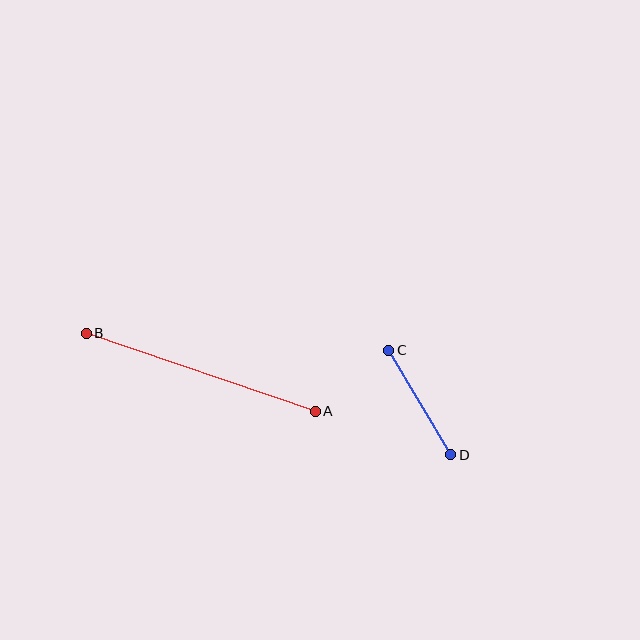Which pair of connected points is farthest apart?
Points A and B are farthest apart.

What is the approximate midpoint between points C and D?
The midpoint is at approximately (420, 402) pixels.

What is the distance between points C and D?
The distance is approximately 121 pixels.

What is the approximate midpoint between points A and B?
The midpoint is at approximately (201, 372) pixels.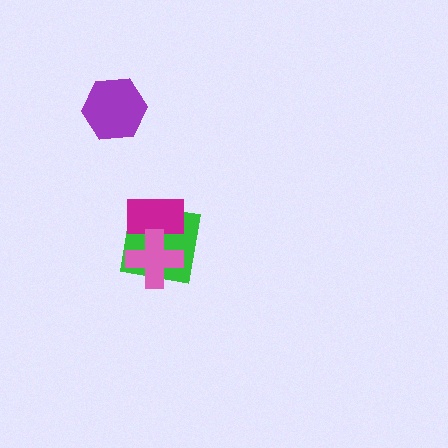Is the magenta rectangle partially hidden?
Yes, it is partially covered by another shape.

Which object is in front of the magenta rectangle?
The pink cross is in front of the magenta rectangle.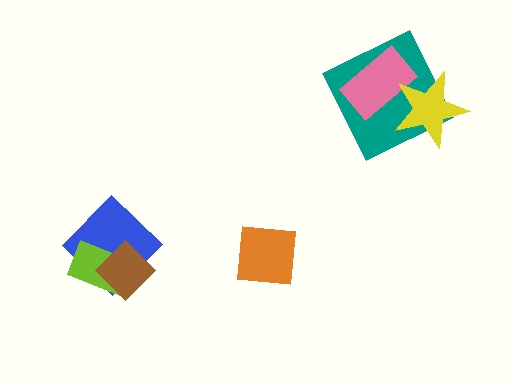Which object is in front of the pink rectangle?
The yellow star is in front of the pink rectangle.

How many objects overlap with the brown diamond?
2 objects overlap with the brown diamond.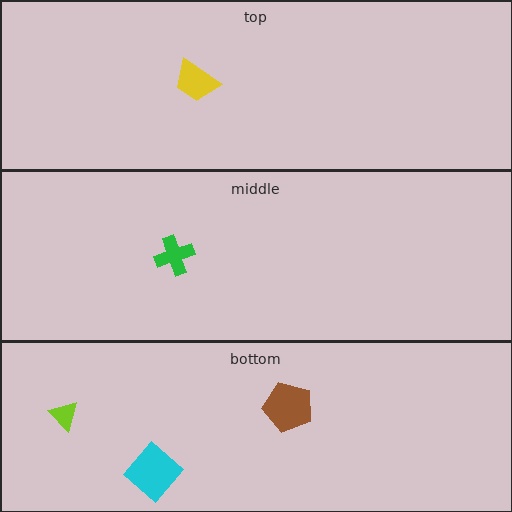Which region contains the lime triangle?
The bottom region.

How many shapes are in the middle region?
1.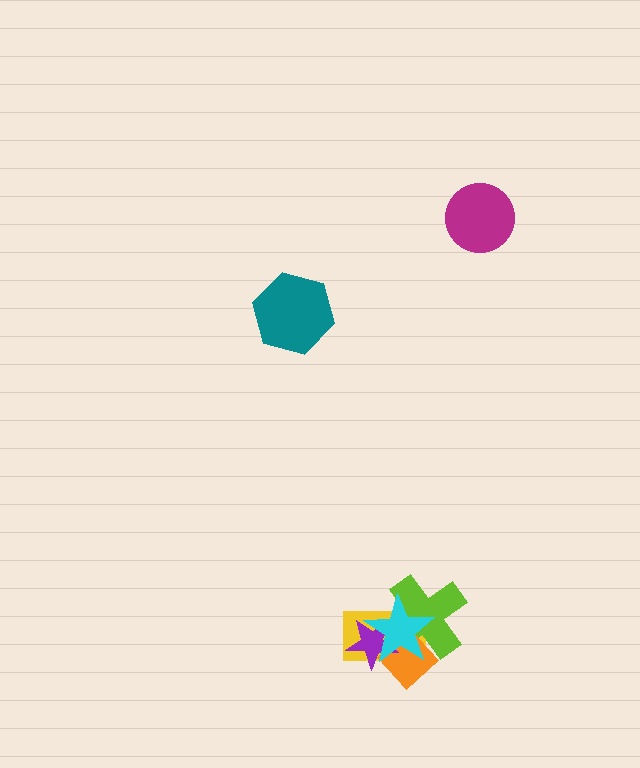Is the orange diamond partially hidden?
Yes, it is partially covered by another shape.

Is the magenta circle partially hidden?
No, no other shape covers it.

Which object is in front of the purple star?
The cyan star is in front of the purple star.